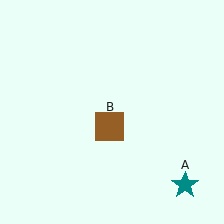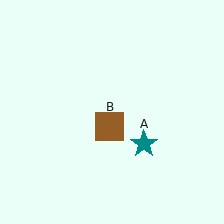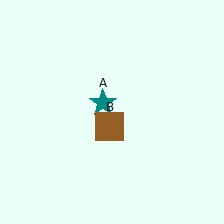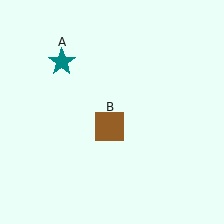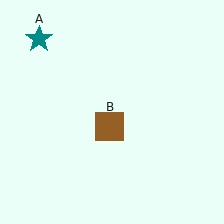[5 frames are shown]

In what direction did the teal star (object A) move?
The teal star (object A) moved up and to the left.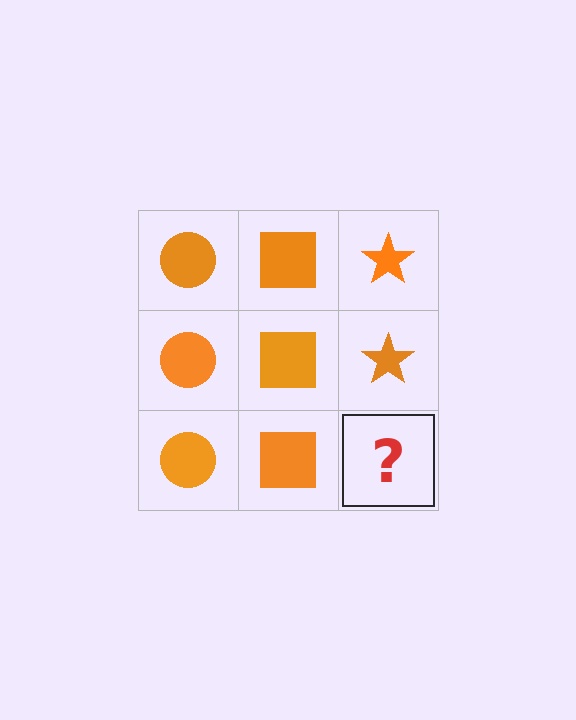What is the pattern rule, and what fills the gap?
The rule is that each column has a consistent shape. The gap should be filled with an orange star.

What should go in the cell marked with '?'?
The missing cell should contain an orange star.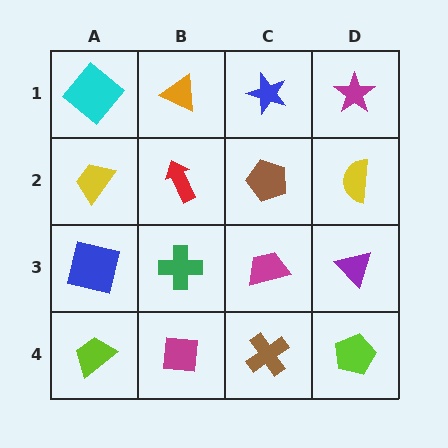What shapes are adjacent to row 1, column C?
A brown pentagon (row 2, column C), an orange triangle (row 1, column B), a magenta star (row 1, column D).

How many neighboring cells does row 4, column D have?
2.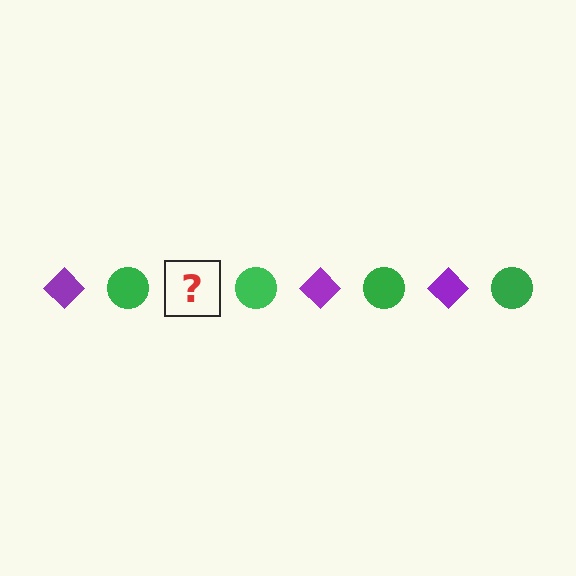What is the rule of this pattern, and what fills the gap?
The rule is that the pattern alternates between purple diamond and green circle. The gap should be filled with a purple diamond.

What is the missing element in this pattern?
The missing element is a purple diamond.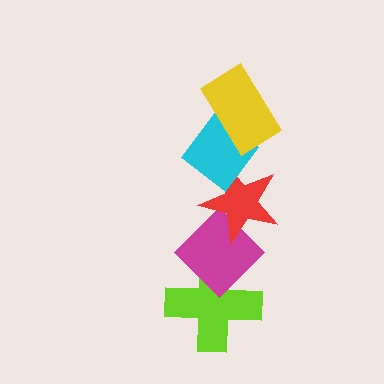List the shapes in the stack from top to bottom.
From top to bottom: the yellow rectangle, the cyan diamond, the red star, the magenta diamond, the lime cross.